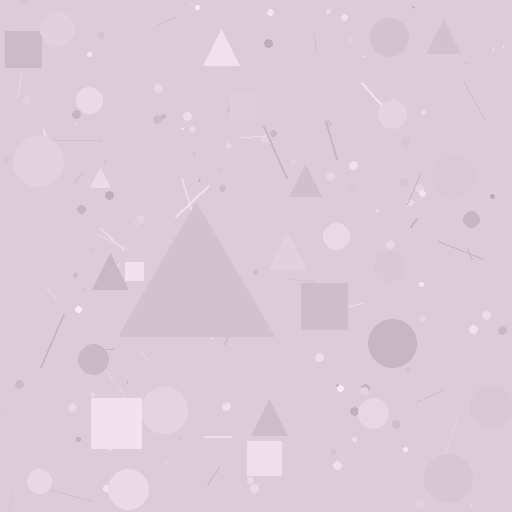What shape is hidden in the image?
A triangle is hidden in the image.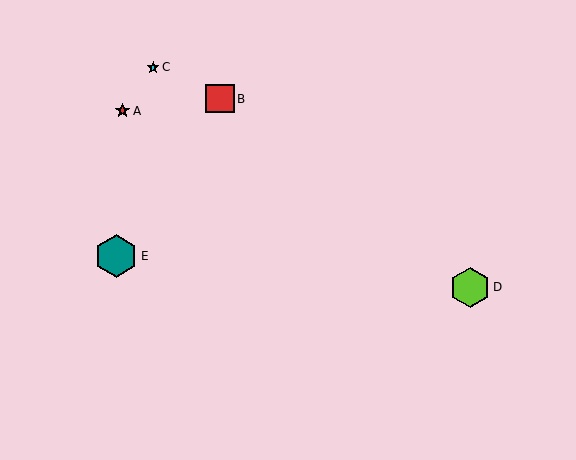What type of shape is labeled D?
Shape D is a lime hexagon.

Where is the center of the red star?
The center of the red star is at (122, 111).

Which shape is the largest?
The teal hexagon (labeled E) is the largest.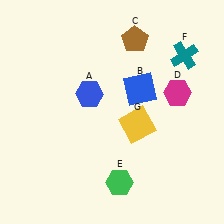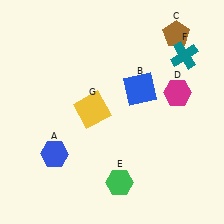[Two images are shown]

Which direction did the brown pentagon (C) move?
The brown pentagon (C) moved right.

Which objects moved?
The objects that moved are: the blue hexagon (A), the brown pentagon (C), the yellow square (G).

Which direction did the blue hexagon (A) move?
The blue hexagon (A) moved down.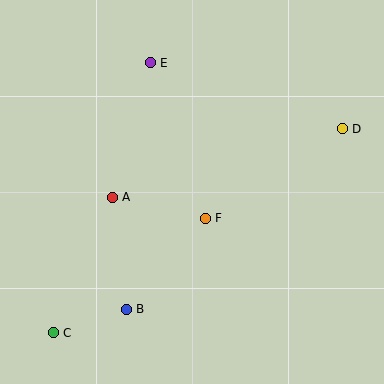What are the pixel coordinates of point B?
Point B is at (126, 309).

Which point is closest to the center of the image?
Point F at (205, 218) is closest to the center.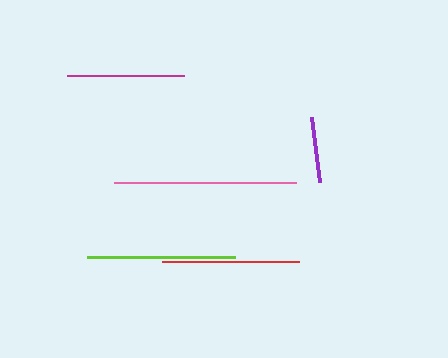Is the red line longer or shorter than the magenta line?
The red line is longer than the magenta line.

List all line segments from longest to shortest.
From longest to shortest: pink, lime, red, magenta, purple.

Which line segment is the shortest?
The purple line is the shortest at approximately 66 pixels.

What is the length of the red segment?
The red segment is approximately 137 pixels long.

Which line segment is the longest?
The pink line is the longest at approximately 182 pixels.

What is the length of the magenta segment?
The magenta segment is approximately 117 pixels long.